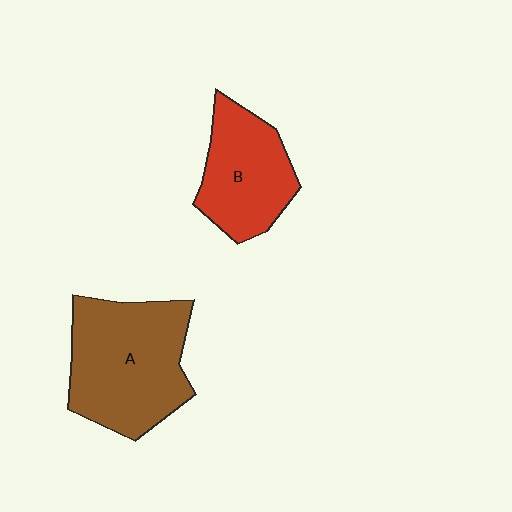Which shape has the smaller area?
Shape B (red).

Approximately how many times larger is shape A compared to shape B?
Approximately 1.4 times.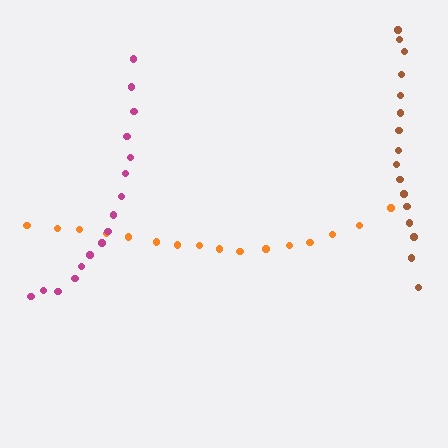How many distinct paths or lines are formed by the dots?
There are 3 distinct paths.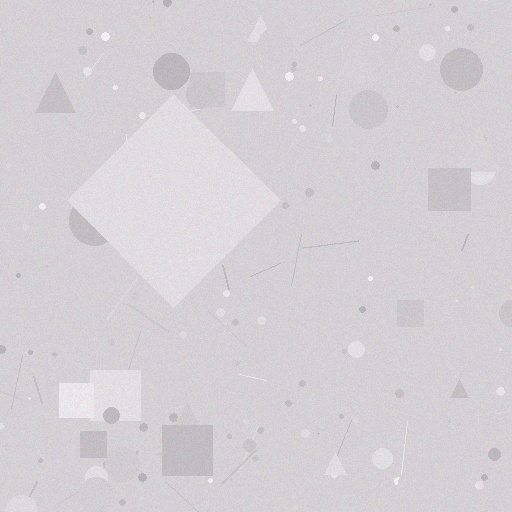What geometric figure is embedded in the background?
A diamond is embedded in the background.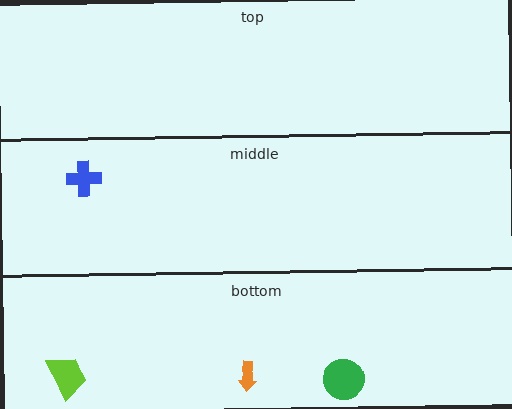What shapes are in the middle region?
The blue cross.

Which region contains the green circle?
The bottom region.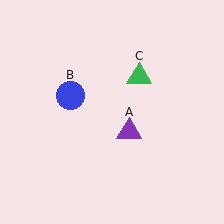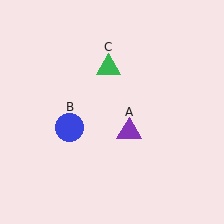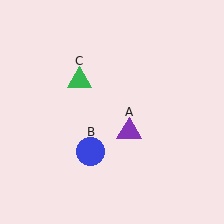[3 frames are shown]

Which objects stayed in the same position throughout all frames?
Purple triangle (object A) remained stationary.